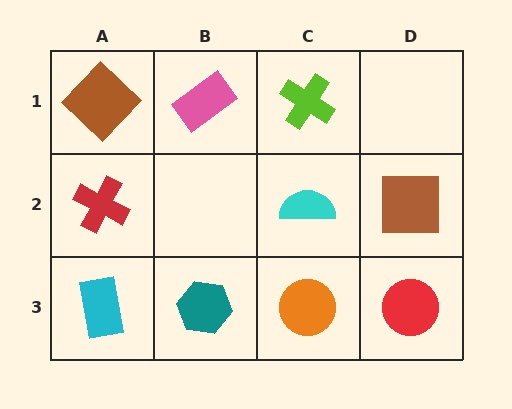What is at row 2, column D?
A brown square.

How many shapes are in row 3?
4 shapes.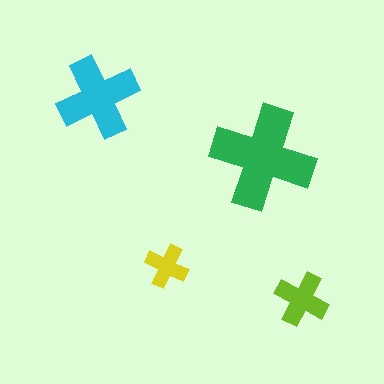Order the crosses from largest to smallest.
the green one, the cyan one, the lime one, the yellow one.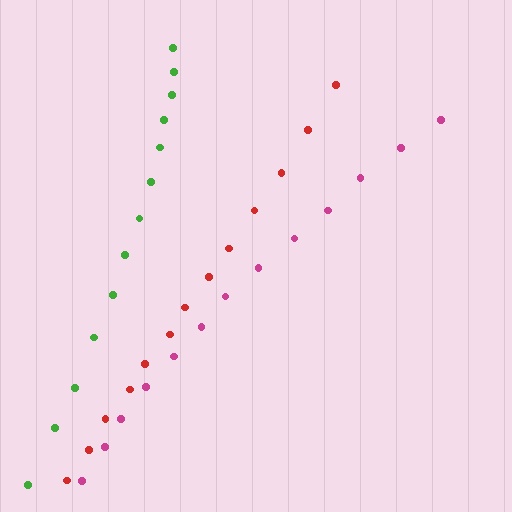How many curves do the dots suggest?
There are 3 distinct paths.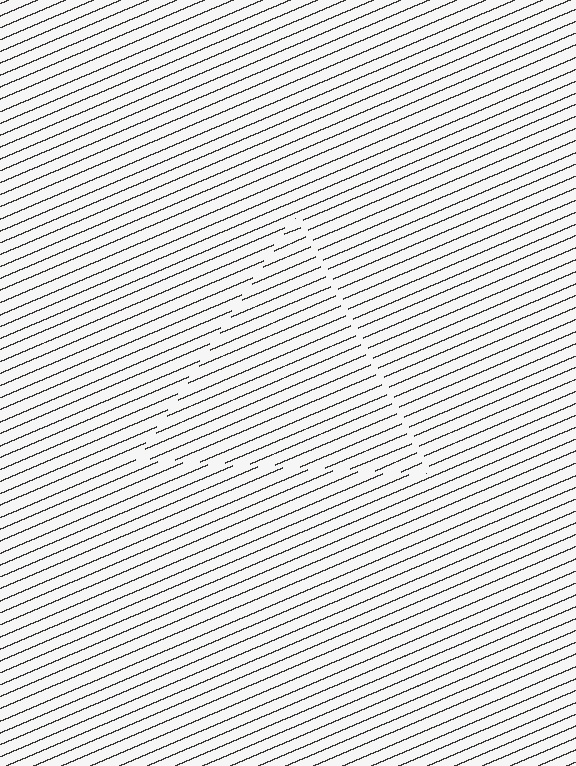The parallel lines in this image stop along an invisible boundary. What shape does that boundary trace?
An illusory triangle. The interior of the shape contains the same grating, shifted by half a period — the contour is defined by the phase discontinuity where line-ends from the inner and outer gratings abut.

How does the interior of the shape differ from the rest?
The interior of the shape contains the same grating, shifted by half a period — the contour is defined by the phase discontinuity where line-ends from the inner and outer gratings abut.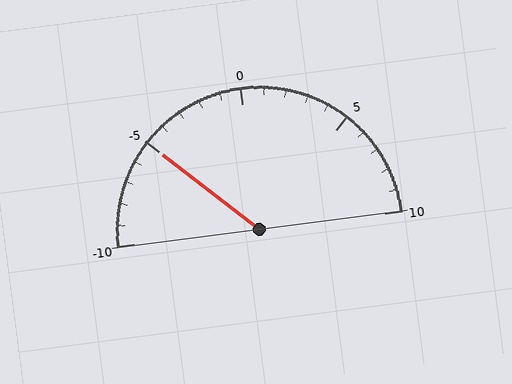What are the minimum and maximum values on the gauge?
The gauge ranges from -10 to 10.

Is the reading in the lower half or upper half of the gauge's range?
The reading is in the lower half of the range (-10 to 10).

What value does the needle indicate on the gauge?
The needle indicates approximately -5.